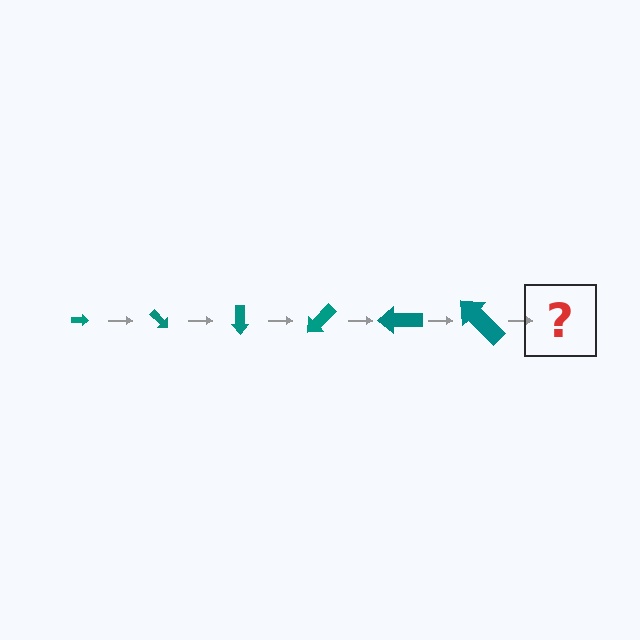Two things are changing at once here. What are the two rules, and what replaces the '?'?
The two rules are that the arrow grows larger each step and it rotates 45 degrees each step. The '?' should be an arrow, larger than the previous one and rotated 270 degrees from the start.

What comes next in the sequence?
The next element should be an arrow, larger than the previous one and rotated 270 degrees from the start.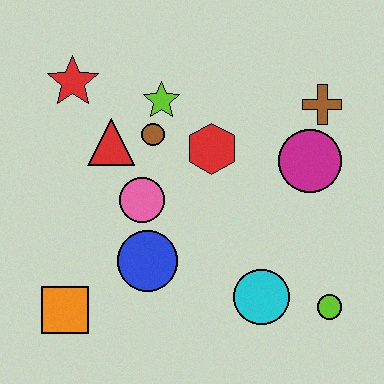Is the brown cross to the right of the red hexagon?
Yes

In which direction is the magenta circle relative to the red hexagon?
The magenta circle is to the right of the red hexagon.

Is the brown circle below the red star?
Yes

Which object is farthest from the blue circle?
The brown cross is farthest from the blue circle.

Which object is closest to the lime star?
The brown circle is closest to the lime star.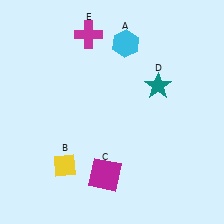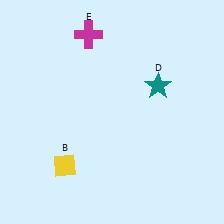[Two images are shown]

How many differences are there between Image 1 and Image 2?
There are 2 differences between the two images.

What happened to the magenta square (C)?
The magenta square (C) was removed in Image 2. It was in the bottom-left area of Image 1.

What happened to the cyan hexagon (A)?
The cyan hexagon (A) was removed in Image 2. It was in the top-right area of Image 1.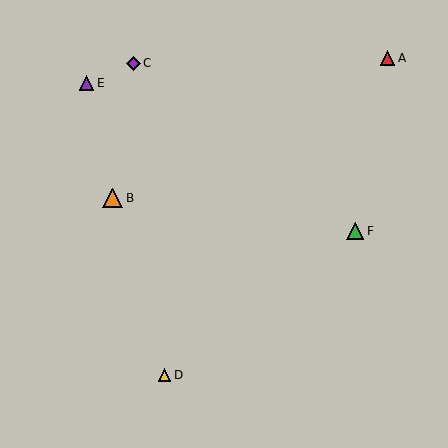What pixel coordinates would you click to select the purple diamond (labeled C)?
Click at (133, 63) to select the purple diamond C.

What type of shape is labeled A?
Shape A is a red triangle.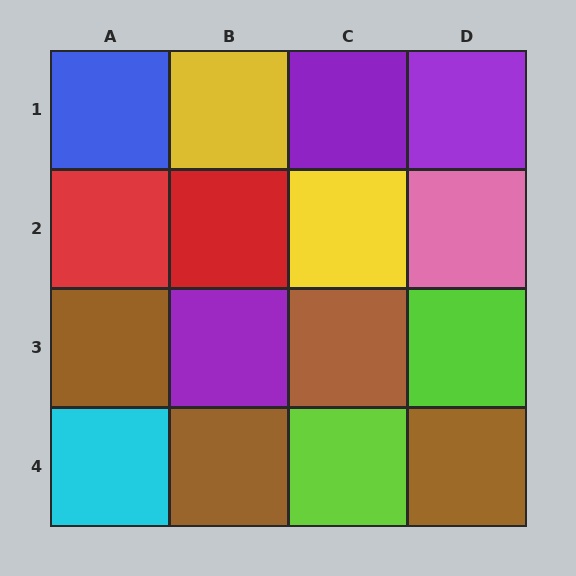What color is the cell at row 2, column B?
Red.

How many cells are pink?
1 cell is pink.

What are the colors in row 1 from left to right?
Blue, yellow, purple, purple.